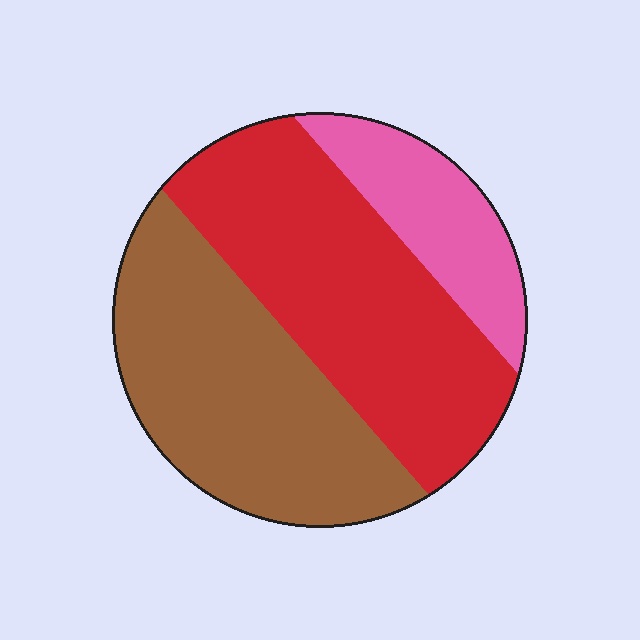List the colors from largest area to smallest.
From largest to smallest: red, brown, pink.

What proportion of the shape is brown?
Brown covers about 40% of the shape.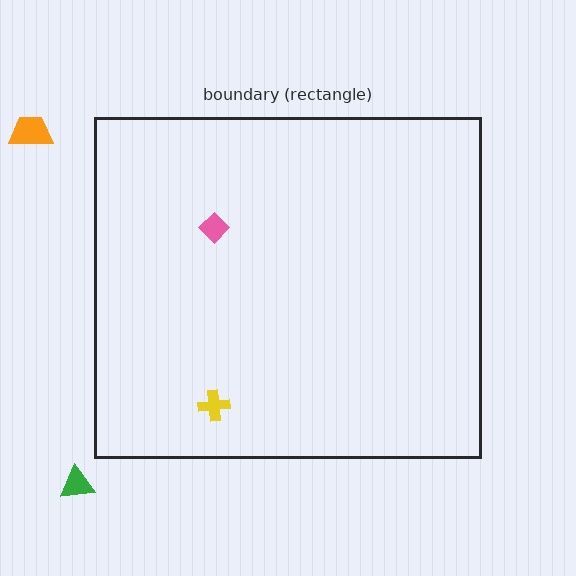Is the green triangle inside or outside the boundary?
Outside.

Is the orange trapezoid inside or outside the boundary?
Outside.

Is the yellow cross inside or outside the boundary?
Inside.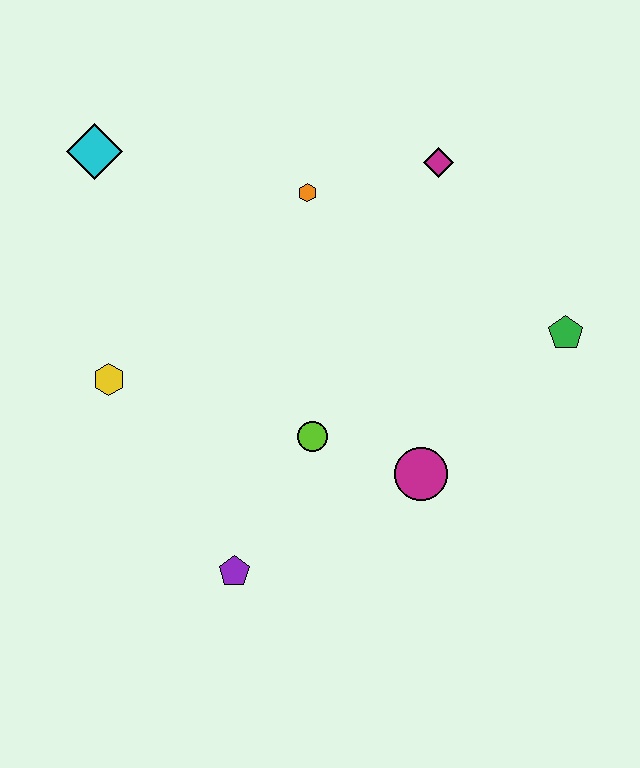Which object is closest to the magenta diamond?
The orange hexagon is closest to the magenta diamond.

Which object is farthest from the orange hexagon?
The purple pentagon is farthest from the orange hexagon.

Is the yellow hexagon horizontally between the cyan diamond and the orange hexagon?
Yes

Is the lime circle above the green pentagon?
No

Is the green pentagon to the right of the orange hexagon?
Yes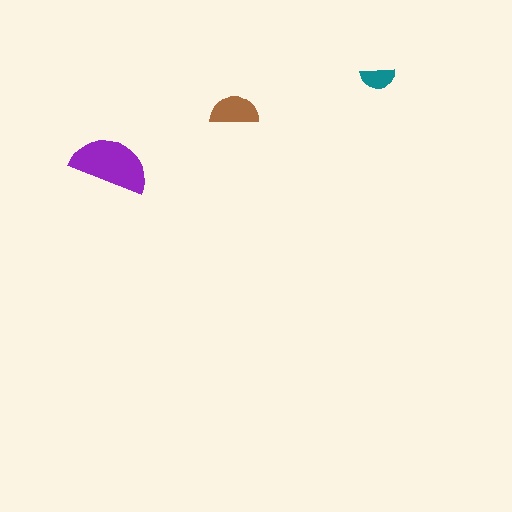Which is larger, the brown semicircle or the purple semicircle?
The purple one.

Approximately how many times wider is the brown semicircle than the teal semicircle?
About 1.5 times wider.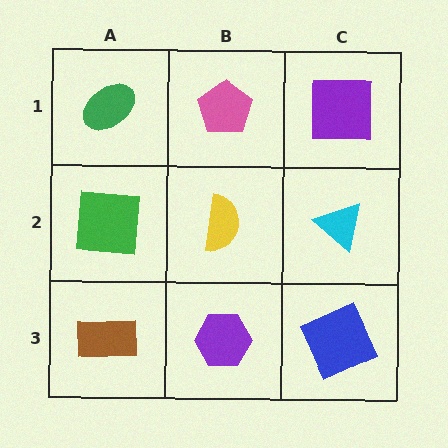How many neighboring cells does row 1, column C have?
2.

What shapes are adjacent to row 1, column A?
A green square (row 2, column A), a pink pentagon (row 1, column B).